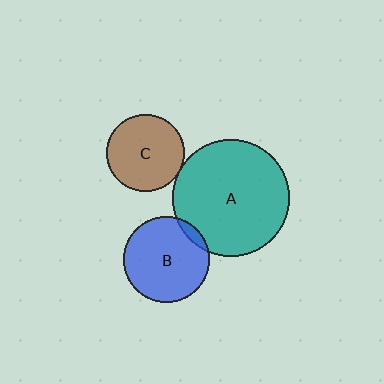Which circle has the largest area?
Circle A (teal).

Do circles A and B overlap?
Yes.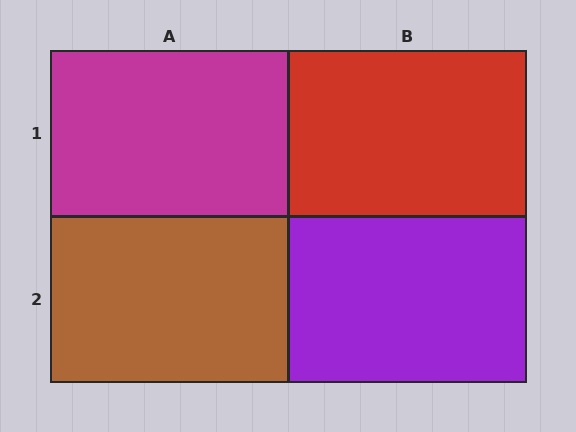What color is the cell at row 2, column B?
Purple.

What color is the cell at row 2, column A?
Brown.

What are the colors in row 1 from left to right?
Magenta, red.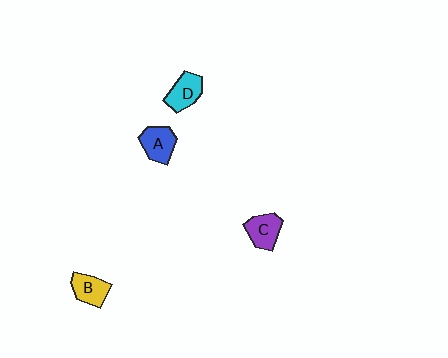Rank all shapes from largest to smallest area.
From largest to smallest: A (blue), C (purple), D (cyan), B (yellow).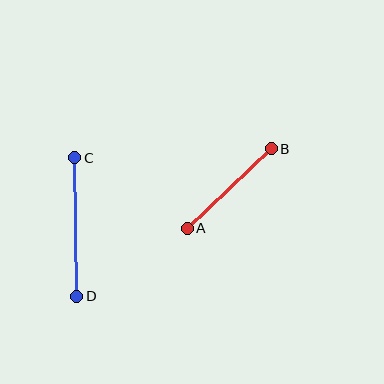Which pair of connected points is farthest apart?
Points C and D are farthest apart.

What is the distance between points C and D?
The distance is approximately 139 pixels.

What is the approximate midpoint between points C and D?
The midpoint is at approximately (76, 227) pixels.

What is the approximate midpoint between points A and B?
The midpoint is at approximately (229, 188) pixels.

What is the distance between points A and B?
The distance is approximately 115 pixels.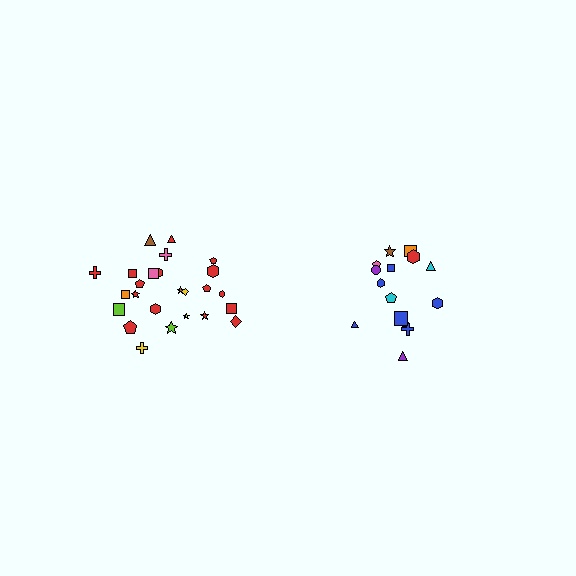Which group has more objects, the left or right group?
The left group.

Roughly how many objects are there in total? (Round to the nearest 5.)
Roughly 40 objects in total.